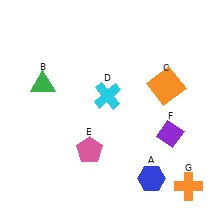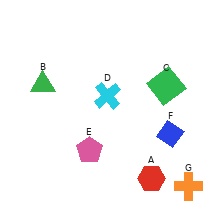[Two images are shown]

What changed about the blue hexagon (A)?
In Image 1, A is blue. In Image 2, it changed to red.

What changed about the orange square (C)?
In Image 1, C is orange. In Image 2, it changed to green.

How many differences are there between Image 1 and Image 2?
There are 3 differences between the two images.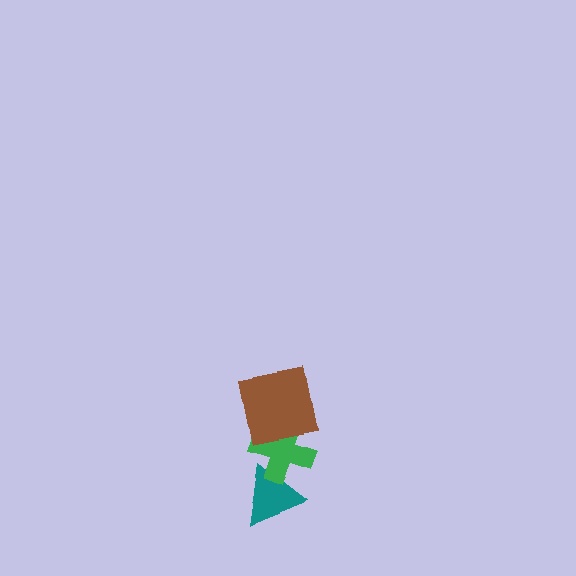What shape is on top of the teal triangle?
The green cross is on top of the teal triangle.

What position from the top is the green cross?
The green cross is 2nd from the top.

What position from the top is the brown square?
The brown square is 1st from the top.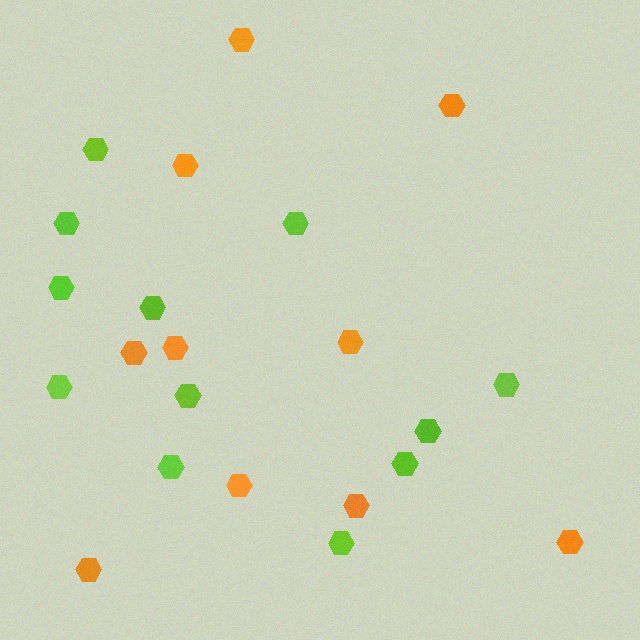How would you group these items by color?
There are 2 groups: one group of lime hexagons (12) and one group of orange hexagons (10).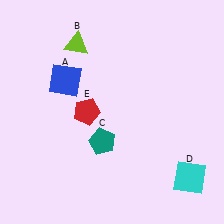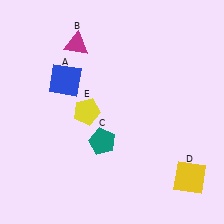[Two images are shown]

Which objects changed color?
B changed from lime to magenta. D changed from cyan to yellow. E changed from red to yellow.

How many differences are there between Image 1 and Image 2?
There are 3 differences between the two images.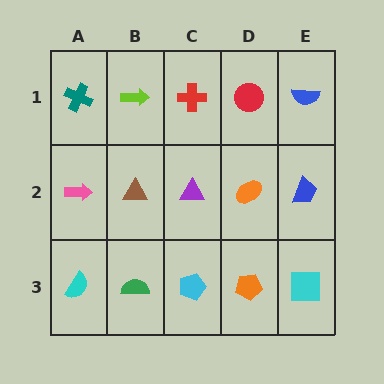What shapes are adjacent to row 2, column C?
A red cross (row 1, column C), a cyan pentagon (row 3, column C), a brown triangle (row 2, column B), an orange ellipse (row 2, column D).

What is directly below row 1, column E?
A blue trapezoid.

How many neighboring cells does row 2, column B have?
4.